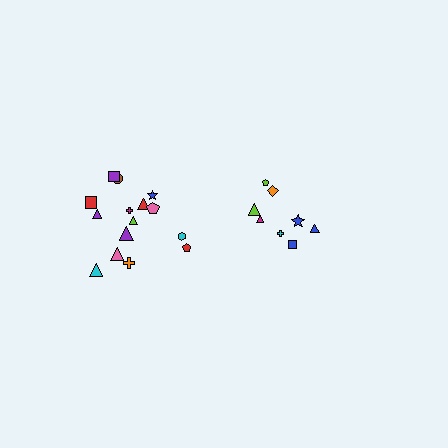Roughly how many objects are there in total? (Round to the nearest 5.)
Roughly 25 objects in total.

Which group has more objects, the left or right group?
The left group.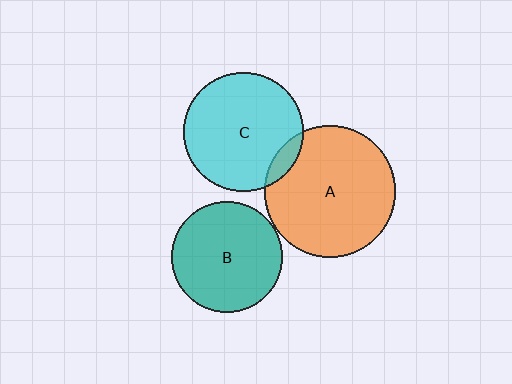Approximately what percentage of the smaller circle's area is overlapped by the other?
Approximately 10%.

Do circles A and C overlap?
Yes.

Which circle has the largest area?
Circle A (orange).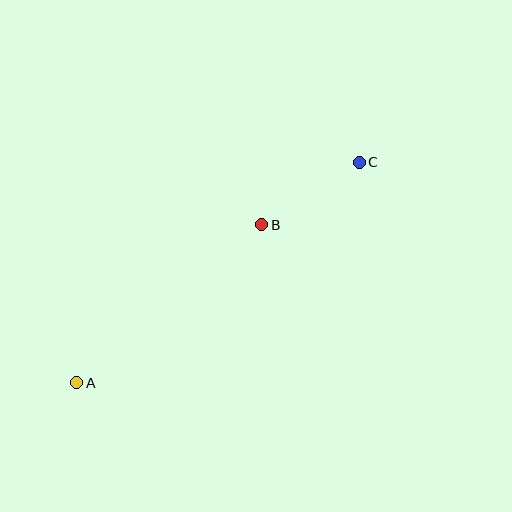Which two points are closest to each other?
Points B and C are closest to each other.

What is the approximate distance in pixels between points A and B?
The distance between A and B is approximately 243 pixels.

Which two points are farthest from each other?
Points A and C are farthest from each other.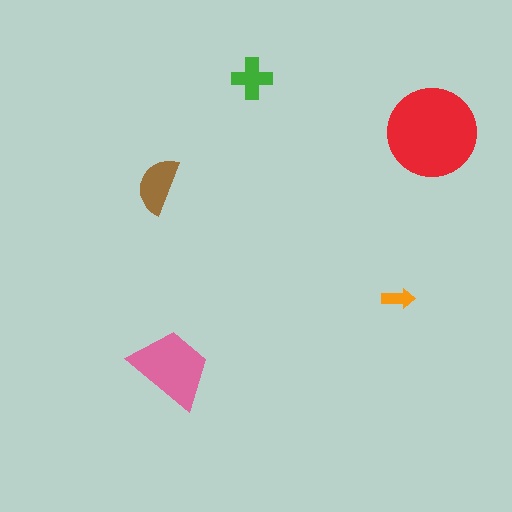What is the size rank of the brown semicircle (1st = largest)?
3rd.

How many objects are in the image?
There are 5 objects in the image.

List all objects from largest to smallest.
The red circle, the pink trapezoid, the brown semicircle, the green cross, the orange arrow.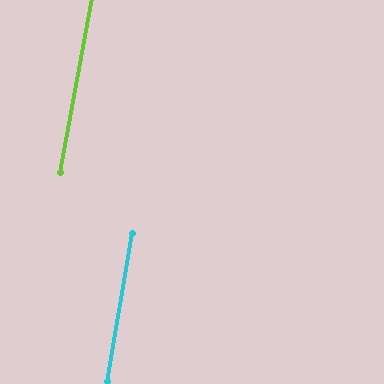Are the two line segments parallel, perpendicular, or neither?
Parallel — their directions differ by only 0.6°.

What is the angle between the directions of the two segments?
Approximately 1 degree.